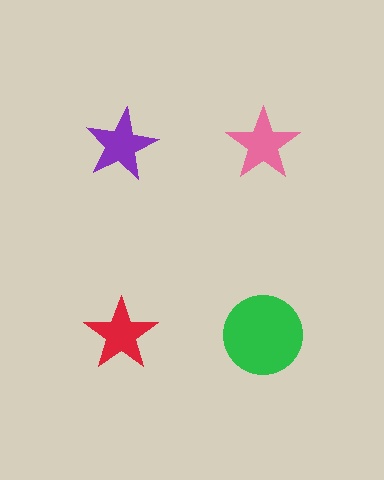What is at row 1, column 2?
A pink star.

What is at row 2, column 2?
A green circle.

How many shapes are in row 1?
2 shapes.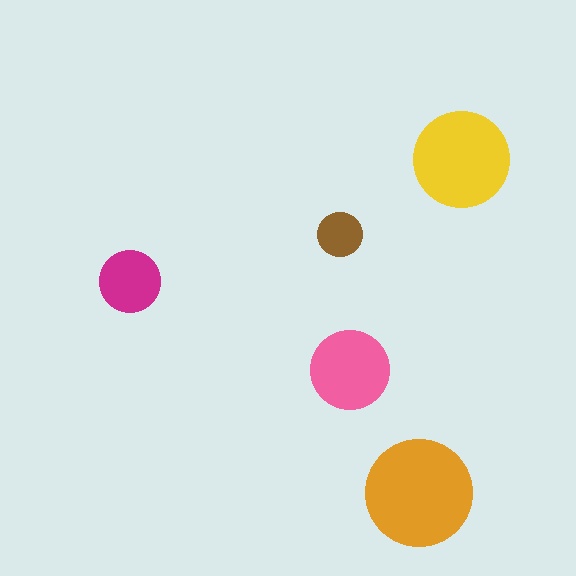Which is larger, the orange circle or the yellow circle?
The orange one.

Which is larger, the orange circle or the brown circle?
The orange one.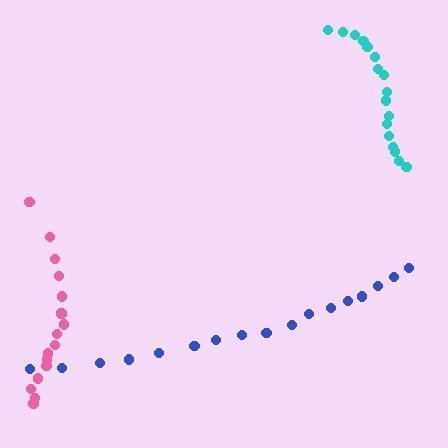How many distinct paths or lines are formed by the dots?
There are 3 distinct paths.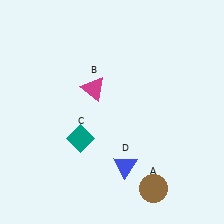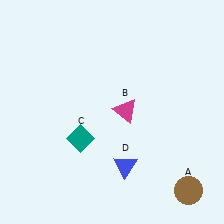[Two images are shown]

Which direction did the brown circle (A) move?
The brown circle (A) moved right.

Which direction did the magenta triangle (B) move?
The magenta triangle (B) moved right.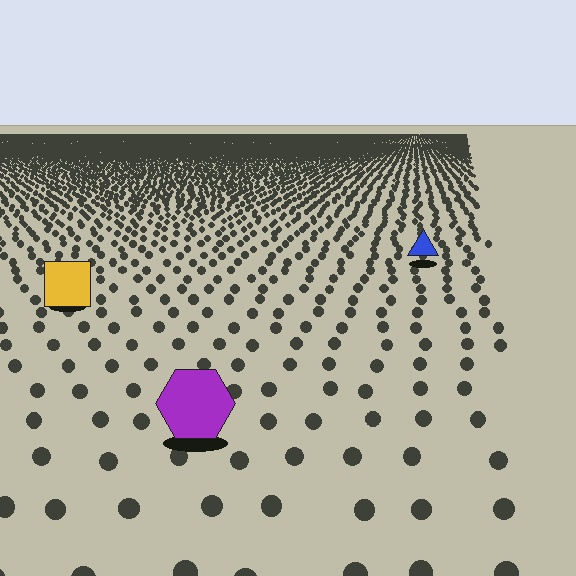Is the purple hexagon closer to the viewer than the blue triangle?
Yes. The purple hexagon is closer — you can tell from the texture gradient: the ground texture is coarser near it.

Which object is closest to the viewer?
The purple hexagon is closest. The texture marks near it are larger and more spread out.